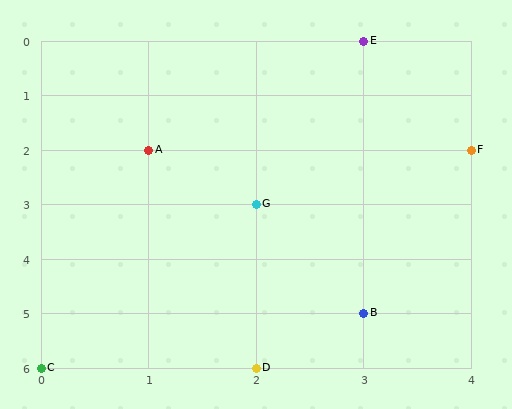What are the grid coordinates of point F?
Point F is at grid coordinates (4, 2).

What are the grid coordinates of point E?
Point E is at grid coordinates (3, 0).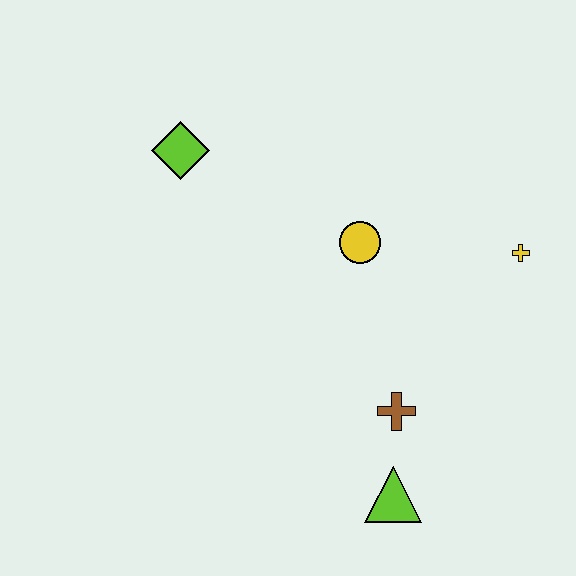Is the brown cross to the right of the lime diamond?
Yes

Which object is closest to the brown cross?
The lime triangle is closest to the brown cross.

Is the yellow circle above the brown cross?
Yes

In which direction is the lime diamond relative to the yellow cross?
The lime diamond is to the left of the yellow cross.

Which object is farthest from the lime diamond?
The lime triangle is farthest from the lime diamond.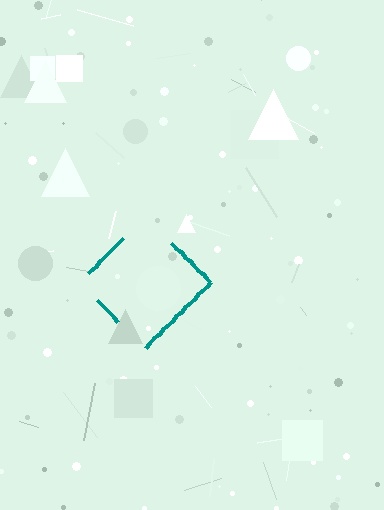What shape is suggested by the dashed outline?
The dashed outline suggests a diamond.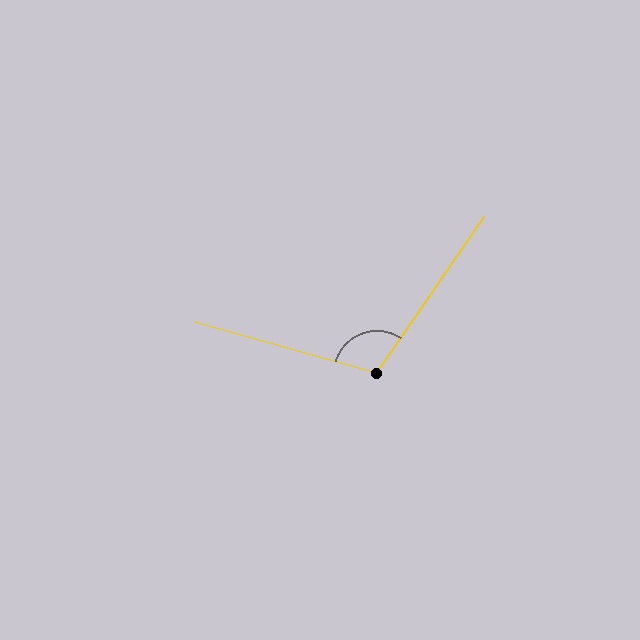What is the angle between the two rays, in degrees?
Approximately 109 degrees.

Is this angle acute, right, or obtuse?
It is obtuse.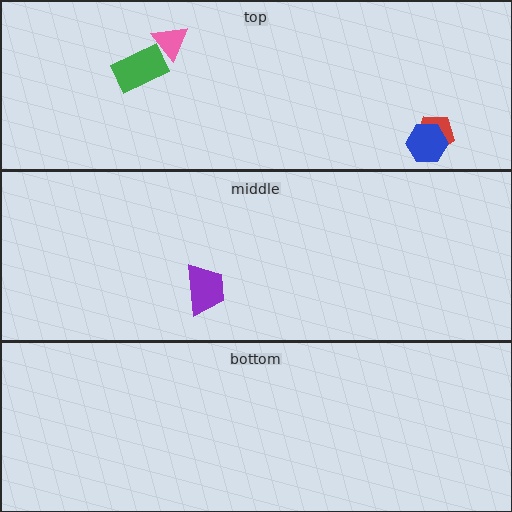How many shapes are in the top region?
4.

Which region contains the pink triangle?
The top region.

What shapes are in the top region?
The pink triangle, the red pentagon, the blue hexagon, the green rectangle.